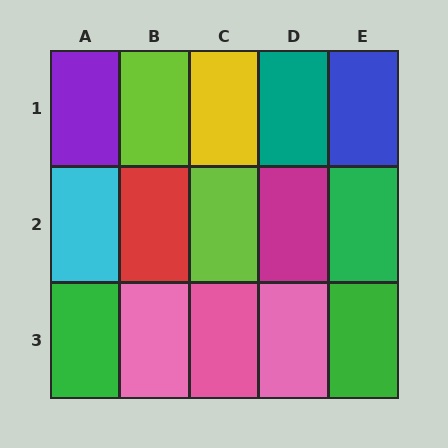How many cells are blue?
1 cell is blue.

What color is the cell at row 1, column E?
Blue.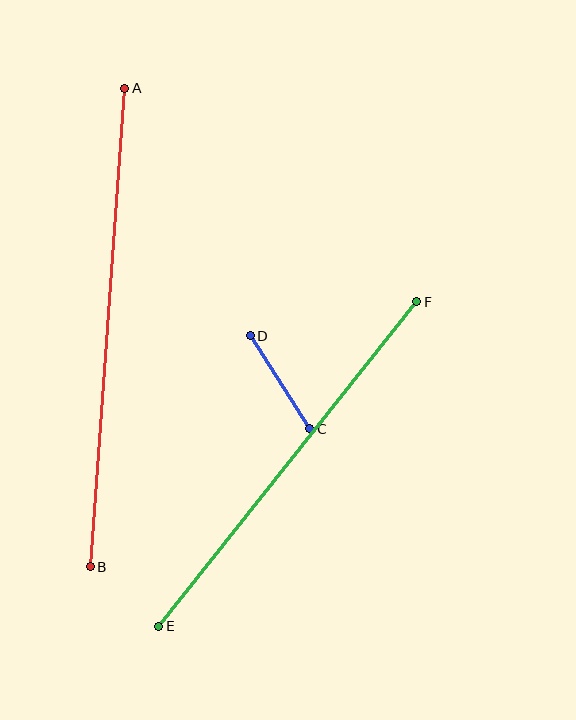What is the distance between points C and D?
The distance is approximately 110 pixels.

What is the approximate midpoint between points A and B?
The midpoint is at approximately (108, 328) pixels.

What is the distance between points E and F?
The distance is approximately 415 pixels.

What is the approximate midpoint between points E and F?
The midpoint is at approximately (288, 464) pixels.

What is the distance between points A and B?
The distance is approximately 480 pixels.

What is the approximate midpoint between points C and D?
The midpoint is at approximately (280, 382) pixels.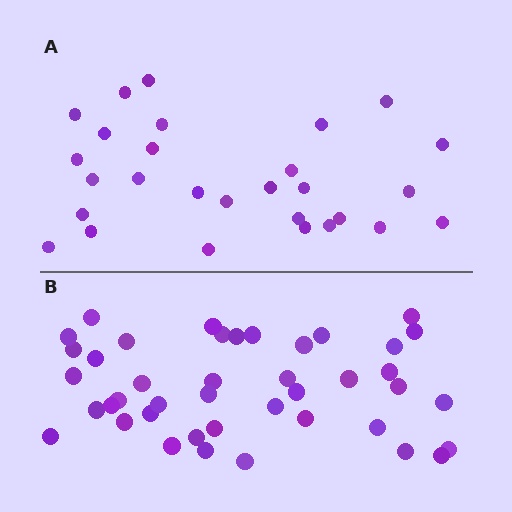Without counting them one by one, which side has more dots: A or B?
Region B (the bottom region) has more dots.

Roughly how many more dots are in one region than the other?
Region B has approximately 15 more dots than region A.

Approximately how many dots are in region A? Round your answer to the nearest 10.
About 30 dots. (The exact count is 28, which rounds to 30.)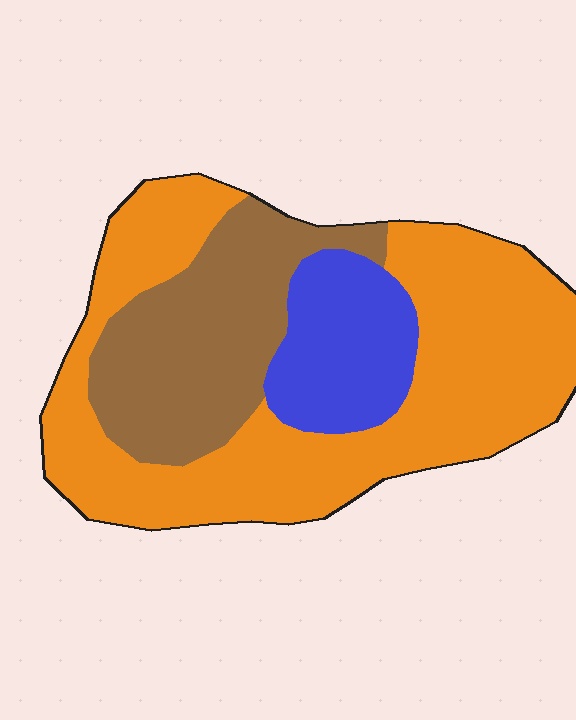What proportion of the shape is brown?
Brown covers roughly 25% of the shape.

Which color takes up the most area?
Orange, at roughly 55%.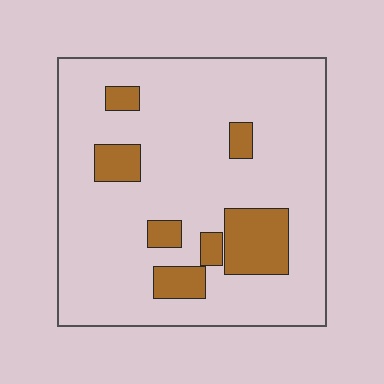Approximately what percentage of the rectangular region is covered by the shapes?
Approximately 15%.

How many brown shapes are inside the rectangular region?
7.